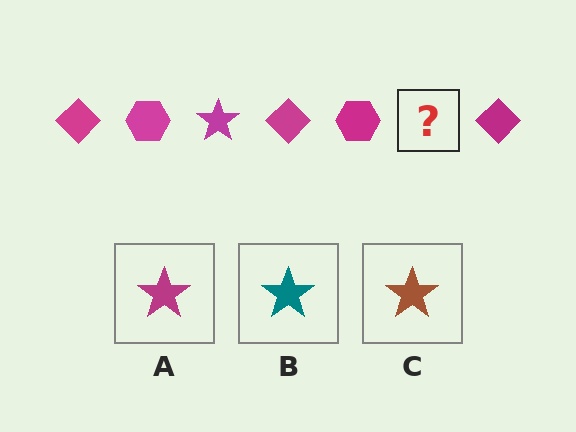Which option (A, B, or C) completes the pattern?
A.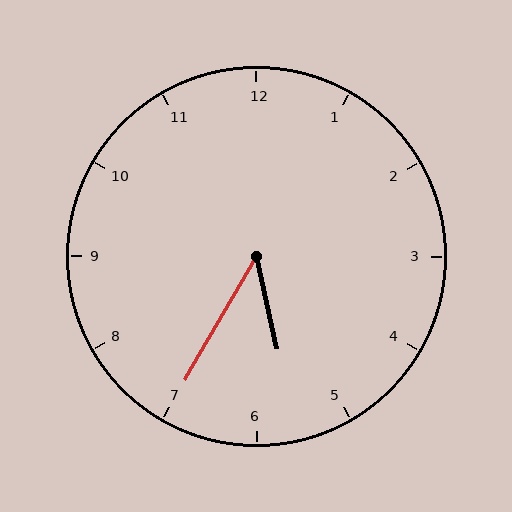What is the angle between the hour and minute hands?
Approximately 42 degrees.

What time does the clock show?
5:35.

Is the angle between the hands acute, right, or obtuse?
It is acute.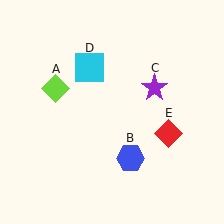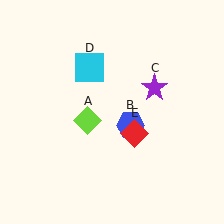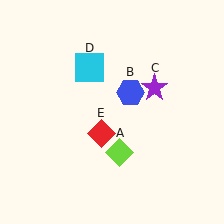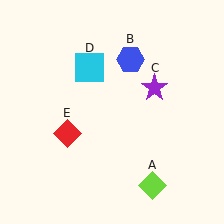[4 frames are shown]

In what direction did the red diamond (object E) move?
The red diamond (object E) moved left.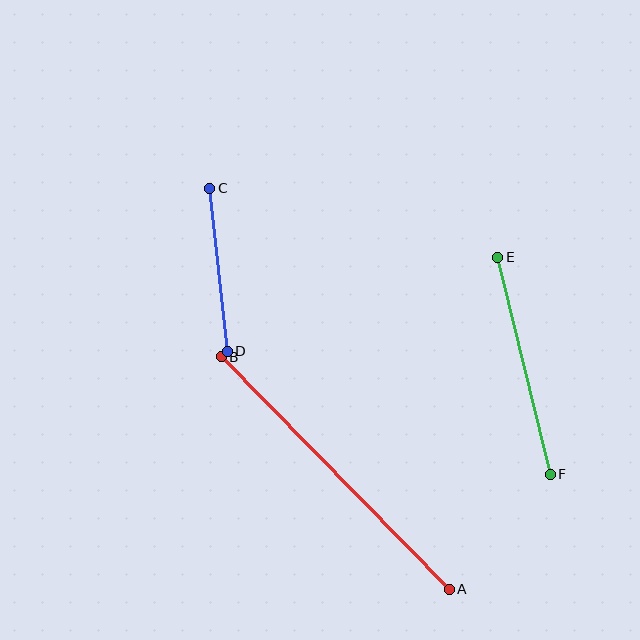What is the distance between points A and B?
The distance is approximately 326 pixels.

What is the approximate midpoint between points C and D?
The midpoint is at approximately (218, 270) pixels.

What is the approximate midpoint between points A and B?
The midpoint is at approximately (335, 473) pixels.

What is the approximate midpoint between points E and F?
The midpoint is at approximately (524, 366) pixels.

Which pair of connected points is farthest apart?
Points A and B are farthest apart.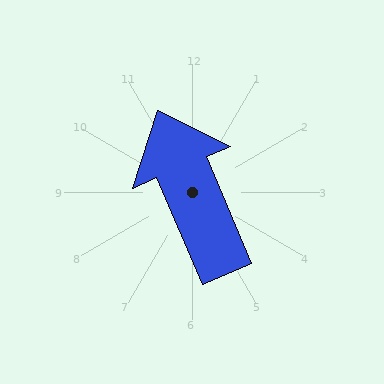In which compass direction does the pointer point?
Northwest.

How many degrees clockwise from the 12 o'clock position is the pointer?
Approximately 337 degrees.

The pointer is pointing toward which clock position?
Roughly 11 o'clock.